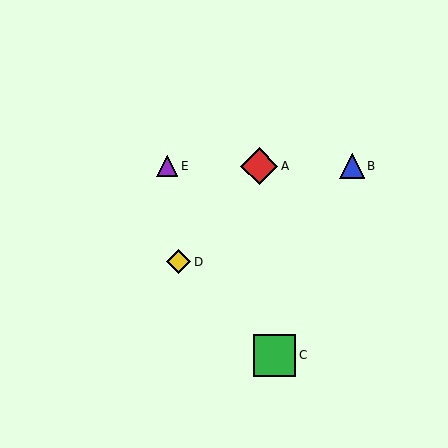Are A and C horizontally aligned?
No, A is at y≈166 and C is at y≈355.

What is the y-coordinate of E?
Object E is at y≈166.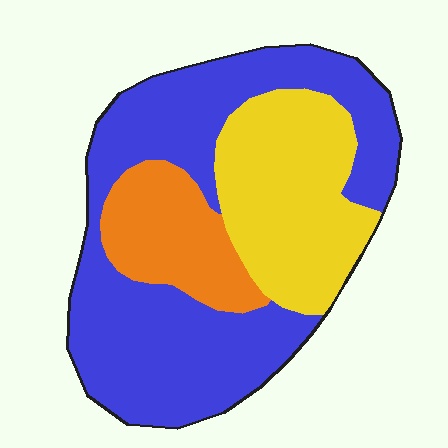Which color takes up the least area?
Orange, at roughly 15%.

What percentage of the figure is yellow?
Yellow covers roughly 30% of the figure.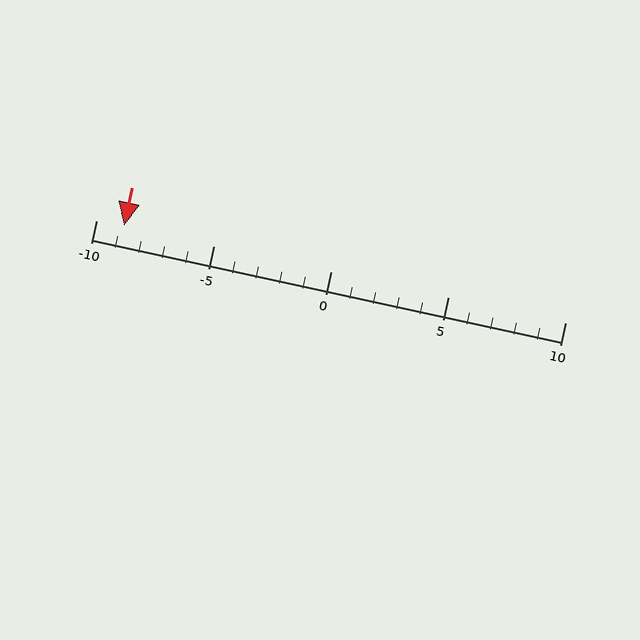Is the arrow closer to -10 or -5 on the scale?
The arrow is closer to -10.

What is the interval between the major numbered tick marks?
The major tick marks are spaced 5 units apart.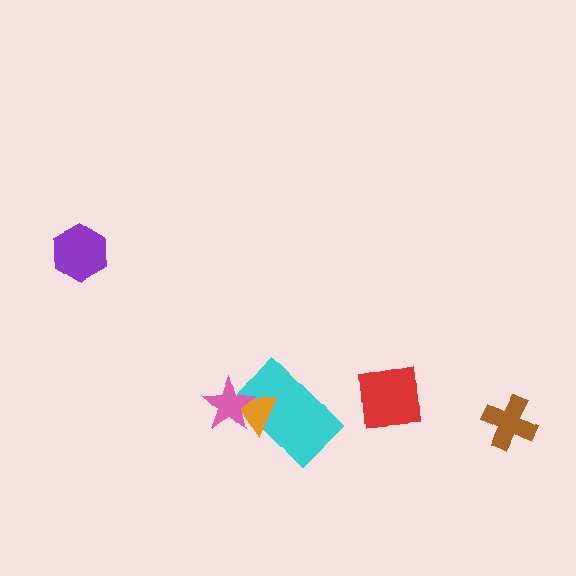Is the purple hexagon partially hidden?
No, no other shape covers it.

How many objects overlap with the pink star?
2 objects overlap with the pink star.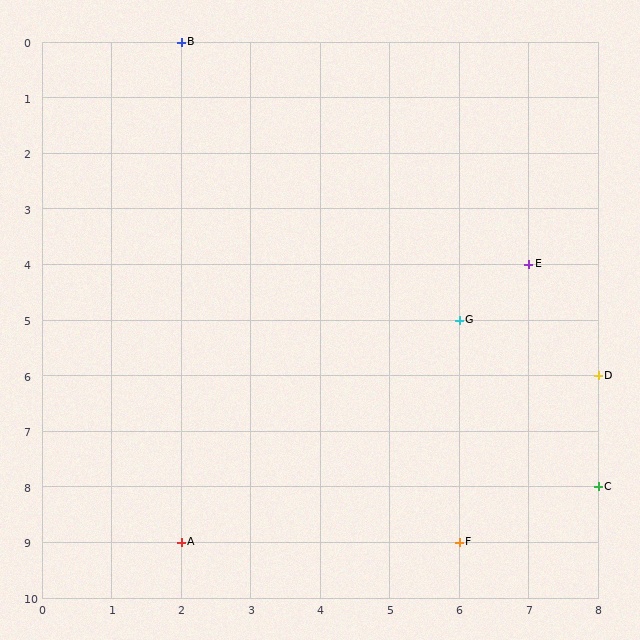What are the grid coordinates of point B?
Point B is at grid coordinates (2, 0).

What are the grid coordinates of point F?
Point F is at grid coordinates (6, 9).